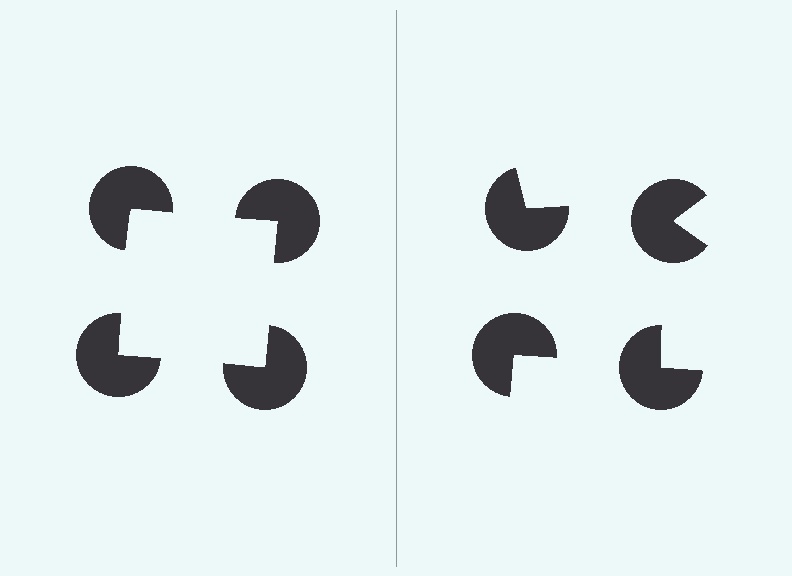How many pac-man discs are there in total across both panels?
8 — 4 on each side.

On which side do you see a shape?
An illusory square appears on the left side. On the right side the wedge cuts are rotated, so no coherent shape forms.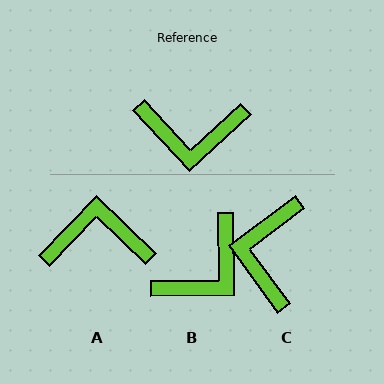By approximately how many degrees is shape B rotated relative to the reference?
Approximately 48 degrees counter-clockwise.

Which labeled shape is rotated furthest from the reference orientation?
A, about 177 degrees away.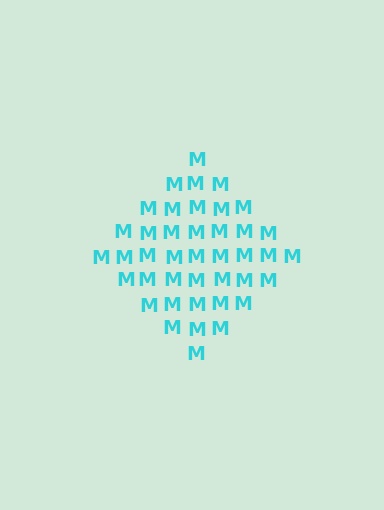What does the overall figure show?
The overall figure shows a diamond.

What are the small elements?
The small elements are letter M's.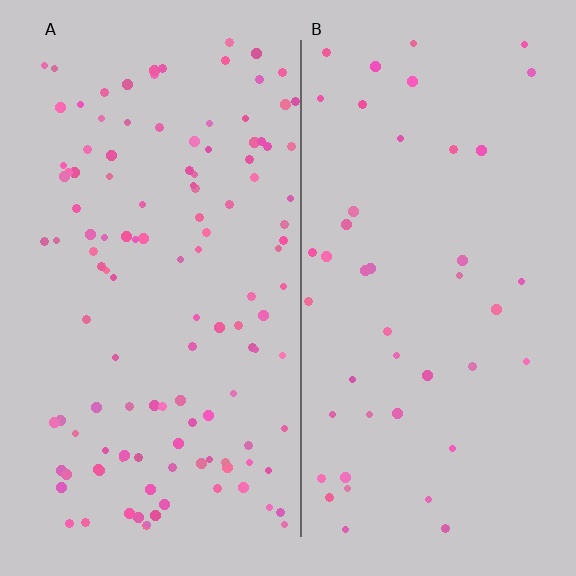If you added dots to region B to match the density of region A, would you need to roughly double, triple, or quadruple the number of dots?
Approximately triple.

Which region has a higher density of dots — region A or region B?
A (the left).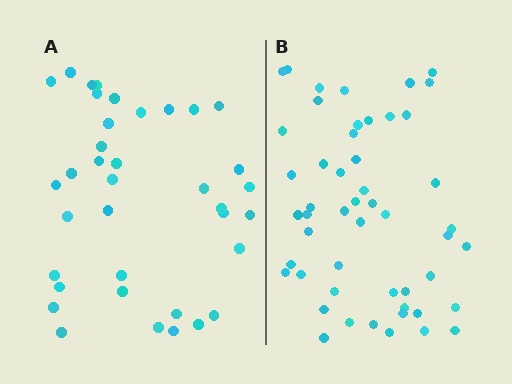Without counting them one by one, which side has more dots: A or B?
Region B (the right region) has more dots.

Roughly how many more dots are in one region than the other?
Region B has approximately 15 more dots than region A.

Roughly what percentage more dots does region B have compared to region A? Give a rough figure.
About 40% more.